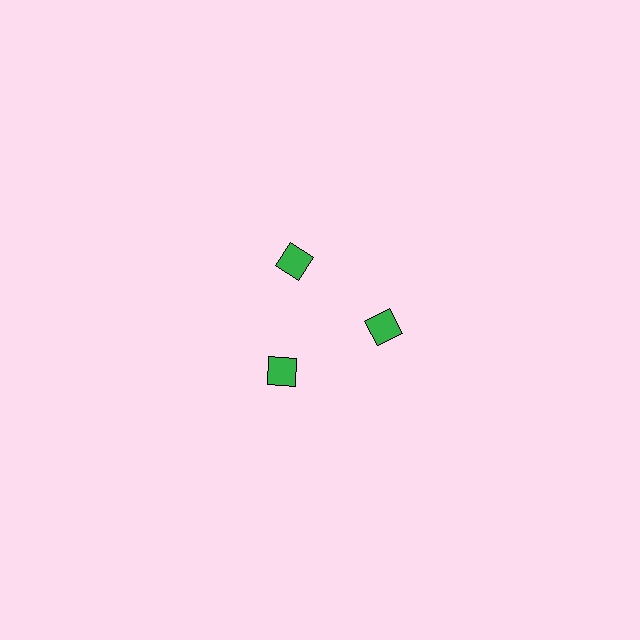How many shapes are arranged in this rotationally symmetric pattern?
There are 3 shapes, arranged in 3 groups of 1.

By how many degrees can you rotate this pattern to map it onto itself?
The pattern maps onto itself every 120 degrees of rotation.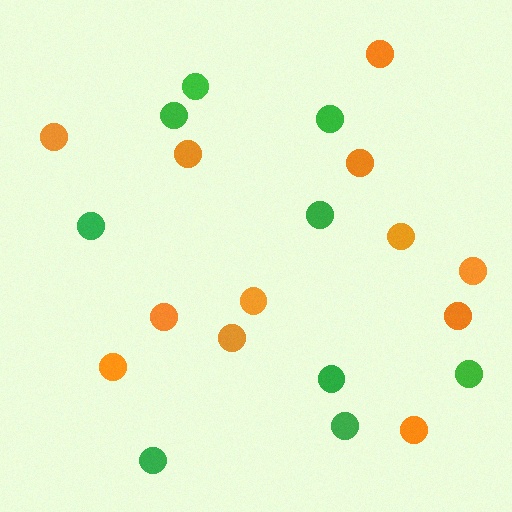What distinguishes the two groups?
There are 2 groups: one group of green circles (9) and one group of orange circles (12).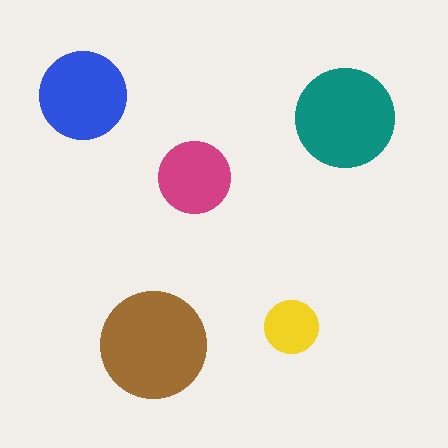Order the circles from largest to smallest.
the brown one, the teal one, the blue one, the magenta one, the yellow one.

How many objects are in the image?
There are 5 objects in the image.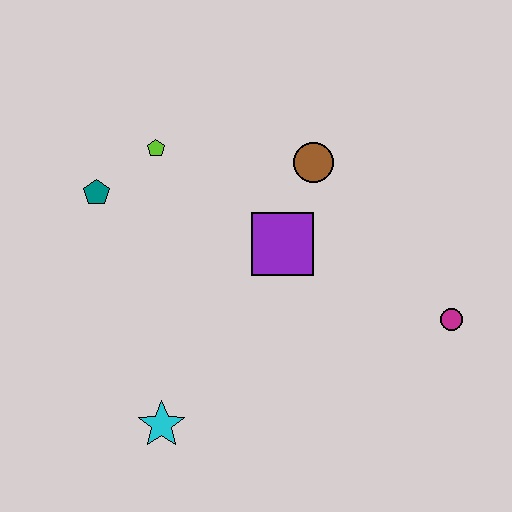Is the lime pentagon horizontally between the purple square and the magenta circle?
No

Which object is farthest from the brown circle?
The cyan star is farthest from the brown circle.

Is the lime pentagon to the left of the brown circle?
Yes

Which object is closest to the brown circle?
The purple square is closest to the brown circle.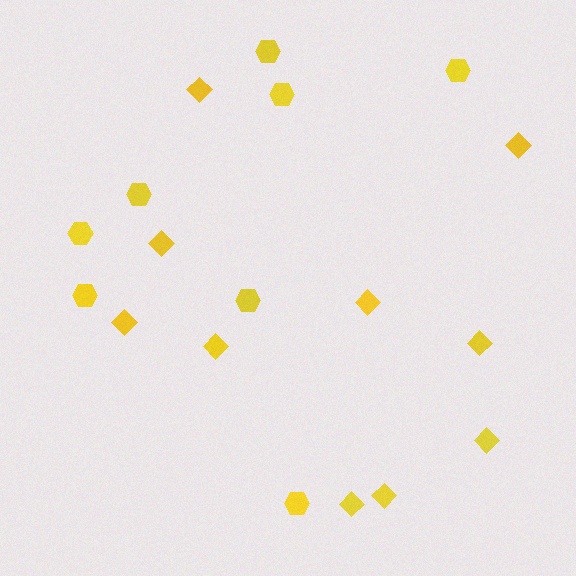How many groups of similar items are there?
There are 2 groups: one group of hexagons (8) and one group of diamonds (10).